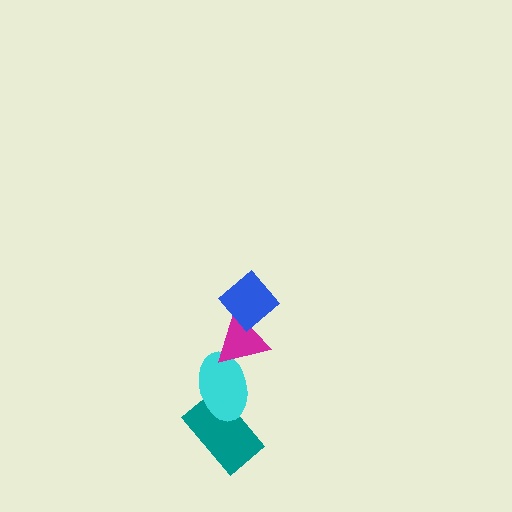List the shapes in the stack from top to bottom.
From top to bottom: the blue diamond, the magenta triangle, the cyan ellipse, the teal rectangle.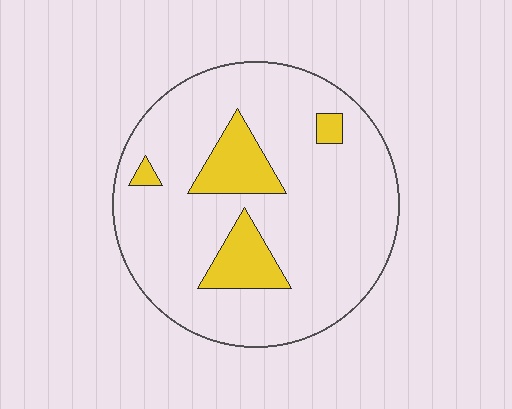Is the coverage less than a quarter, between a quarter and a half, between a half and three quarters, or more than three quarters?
Less than a quarter.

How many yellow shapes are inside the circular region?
4.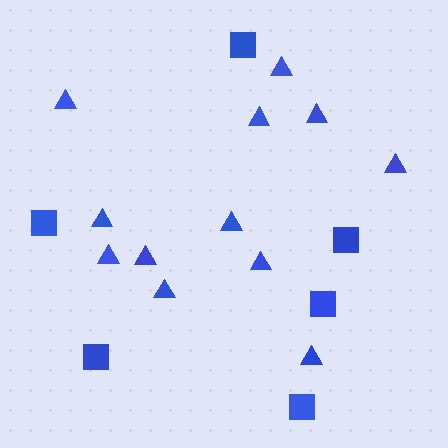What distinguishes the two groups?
There are 2 groups: one group of squares (6) and one group of triangles (12).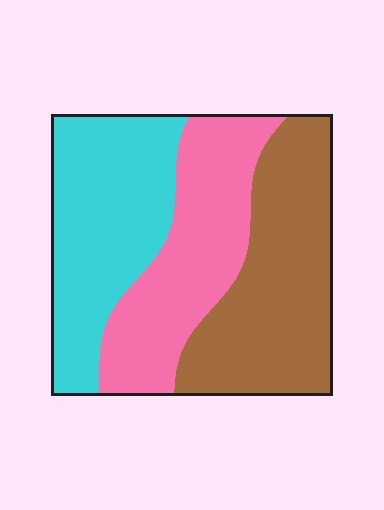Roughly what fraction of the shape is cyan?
Cyan covers roughly 35% of the shape.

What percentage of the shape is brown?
Brown covers 36% of the shape.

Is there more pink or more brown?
Brown.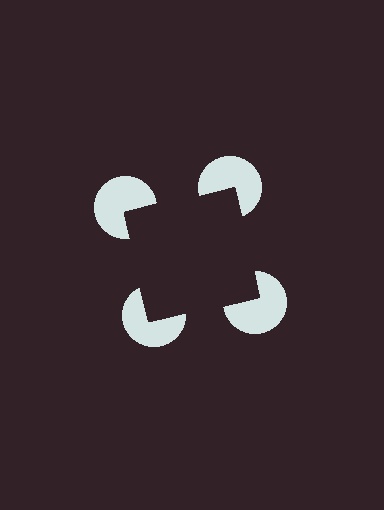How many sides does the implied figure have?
4 sides.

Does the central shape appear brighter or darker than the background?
It typically appears slightly darker than the background, even though no actual brightness change is drawn.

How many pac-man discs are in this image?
There are 4 — one at each vertex of the illusory square.